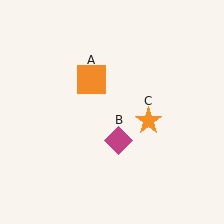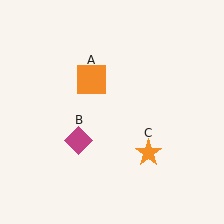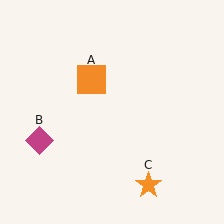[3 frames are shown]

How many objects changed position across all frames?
2 objects changed position: magenta diamond (object B), orange star (object C).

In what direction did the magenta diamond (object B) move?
The magenta diamond (object B) moved left.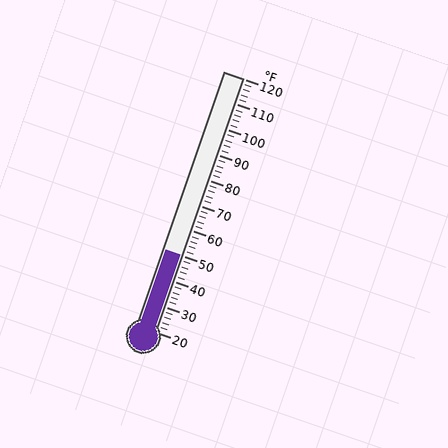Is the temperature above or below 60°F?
The temperature is below 60°F.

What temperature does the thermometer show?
The thermometer shows approximately 50°F.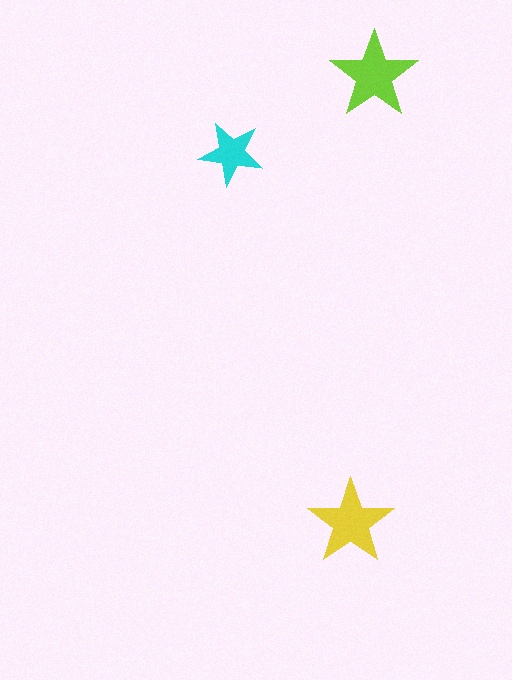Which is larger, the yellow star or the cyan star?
The yellow one.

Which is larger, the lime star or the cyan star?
The lime one.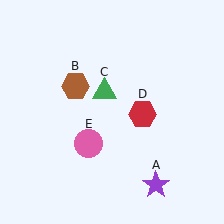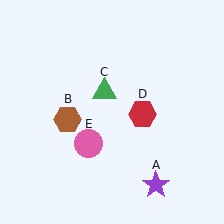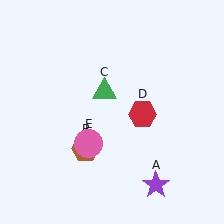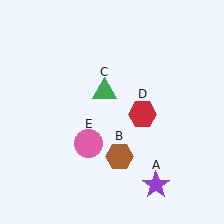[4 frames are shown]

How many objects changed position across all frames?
1 object changed position: brown hexagon (object B).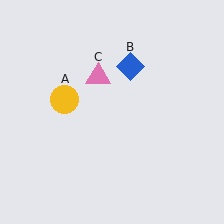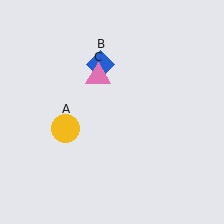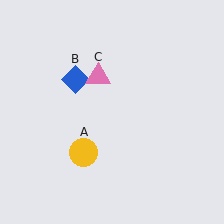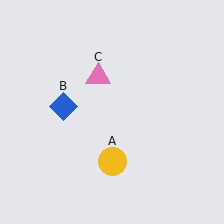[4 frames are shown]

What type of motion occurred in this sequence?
The yellow circle (object A), blue diamond (object B) rotated counterclockwise around the center of the scene.